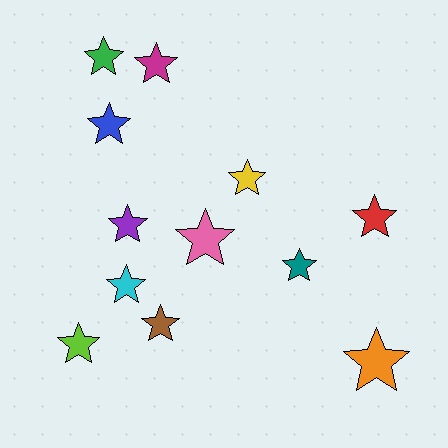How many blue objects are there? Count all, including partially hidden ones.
There is 1 blue object.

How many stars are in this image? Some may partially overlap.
There are 12 stars.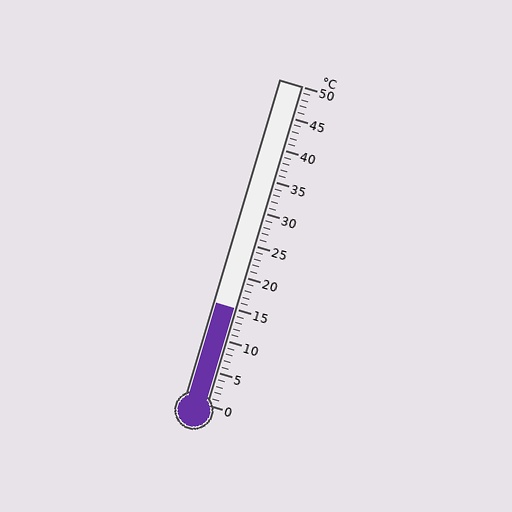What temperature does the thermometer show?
The thermometer shows approximately 15°C.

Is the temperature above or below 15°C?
The temperature is at 15°C.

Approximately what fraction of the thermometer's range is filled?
The thermometer is filled to approximately 30% of its range.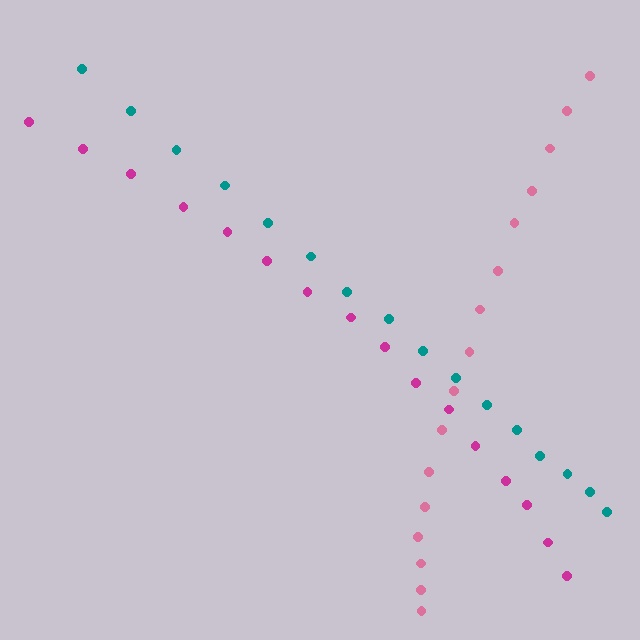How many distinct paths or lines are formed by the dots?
There are 3 distinct paths.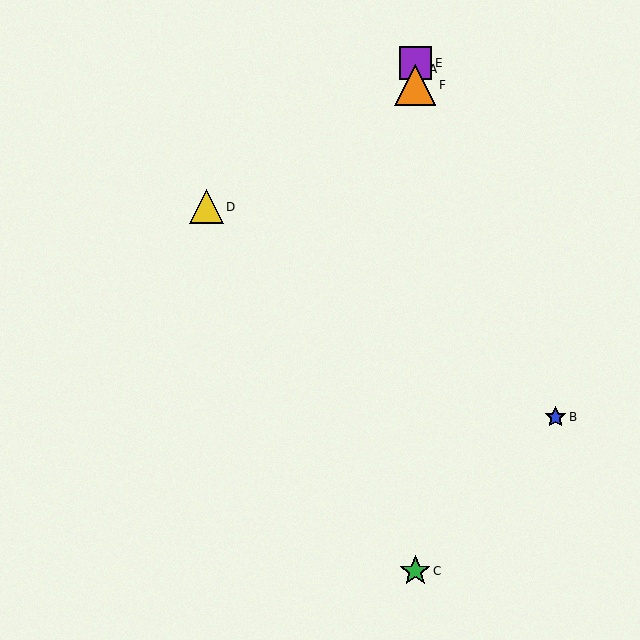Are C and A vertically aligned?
Yes, both are at x≈415.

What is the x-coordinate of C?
Object C is at x≈415.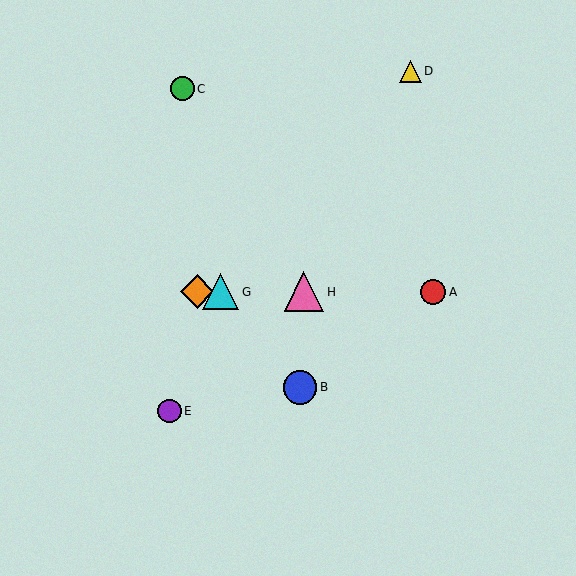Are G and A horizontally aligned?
Yes, both are at y≈292.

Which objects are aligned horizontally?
Objects A, F, G, H are aligned horizontally.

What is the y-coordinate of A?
Object A is at y≈292.